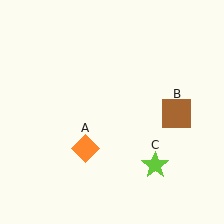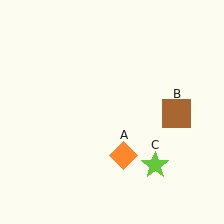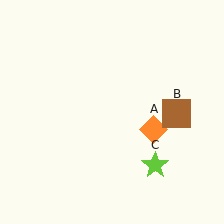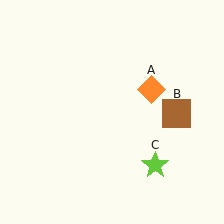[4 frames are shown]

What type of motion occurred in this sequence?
The orange diamond (object A) rotated counterclockwise around the center of the scene.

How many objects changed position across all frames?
1 object changed position: orange diamond (object A).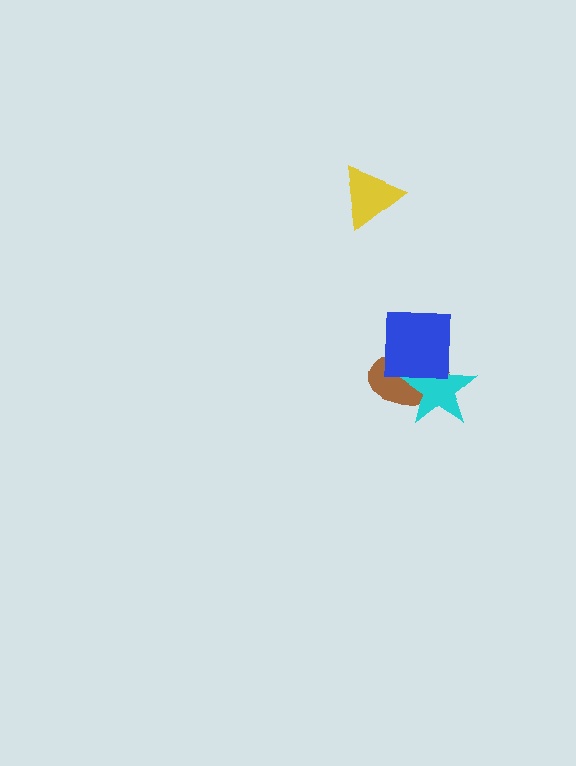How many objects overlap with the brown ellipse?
2 objects overlap with the brown ellipse.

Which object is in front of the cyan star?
The blue square is in front of the cyan star.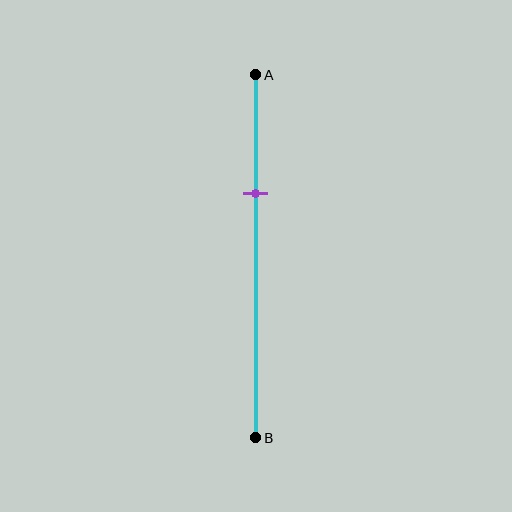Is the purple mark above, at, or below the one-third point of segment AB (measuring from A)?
The purple mark is approximately at the one-third point of segment AB.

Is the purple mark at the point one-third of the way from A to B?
Yes, the mark is approximately at the one-third point.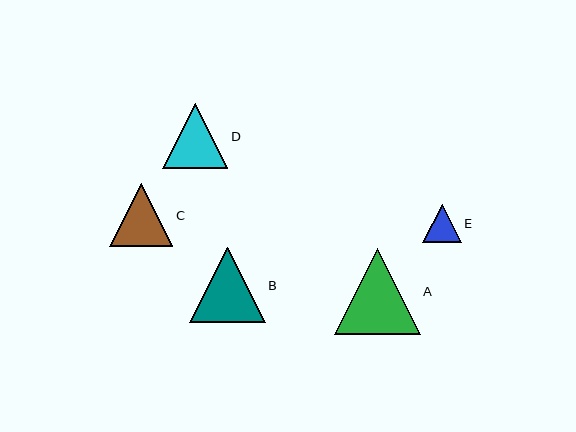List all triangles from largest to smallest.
From largest to smallest: A, B, D, C, E.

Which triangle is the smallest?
Triangle E is the smallest with a size of approximately 38 pixels.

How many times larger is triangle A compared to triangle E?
Triangle A is approximately 2.2 times the size of triangle E.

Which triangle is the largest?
Triangle A is the largest with a size of approximately 86 pixels.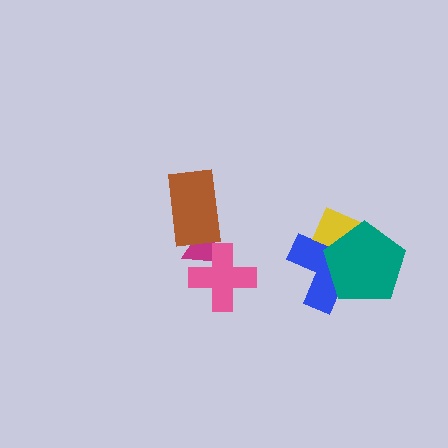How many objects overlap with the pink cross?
1 object overlaps with the pink cross.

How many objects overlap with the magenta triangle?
2 objects overlap with the magenta triangle.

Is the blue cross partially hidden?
Yes, it is partially covered by another shape.